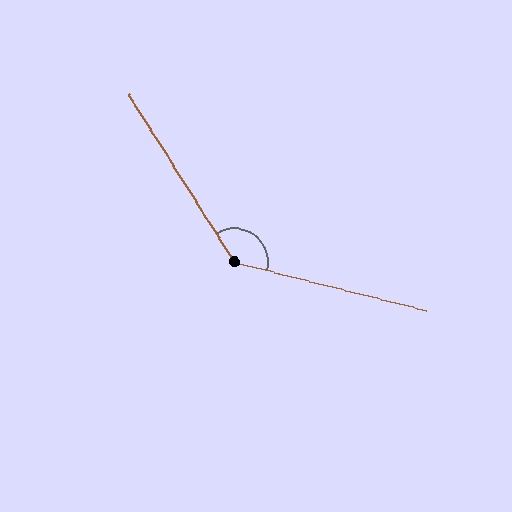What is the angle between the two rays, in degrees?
Approximately 136 degrees.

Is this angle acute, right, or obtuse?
It is obtuse.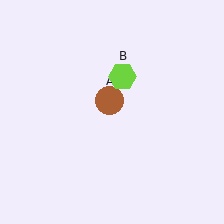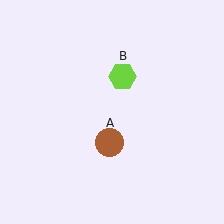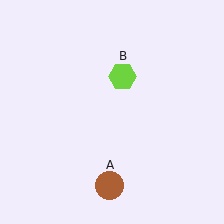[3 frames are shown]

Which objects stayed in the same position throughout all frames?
Lime hexagon (object B) remained stationary.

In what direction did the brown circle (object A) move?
The brown circle (object A) moved down.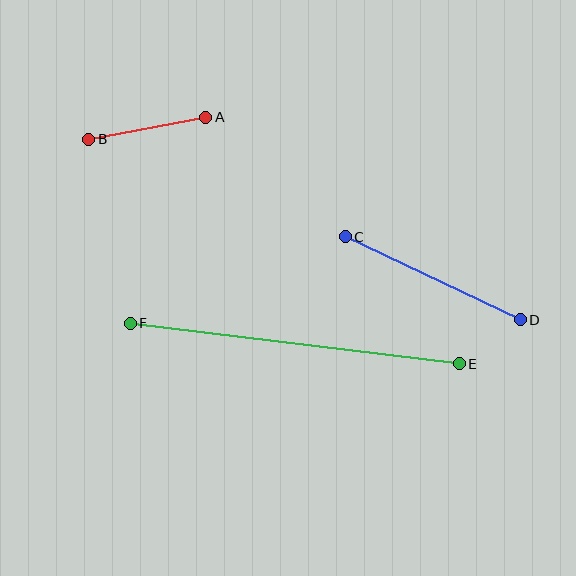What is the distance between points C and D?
The distance is approximately 194 pixels.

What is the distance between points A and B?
The distance is approximately 119 pixels.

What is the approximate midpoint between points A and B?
The midpoint is at approximately (147, 128) pixels.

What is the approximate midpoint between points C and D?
The midpoint is at approximately (433, 278) pixels.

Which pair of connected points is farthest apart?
Points E and F are farthest apart.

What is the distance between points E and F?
The distance is approximately 332 pixels.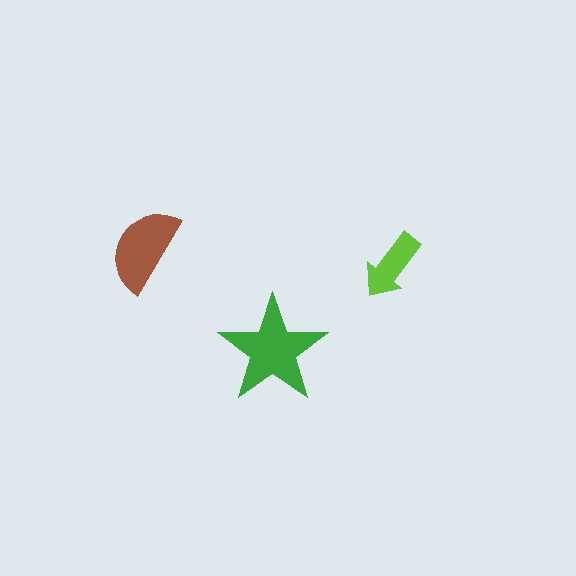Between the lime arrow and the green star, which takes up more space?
The green star.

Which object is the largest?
The green star.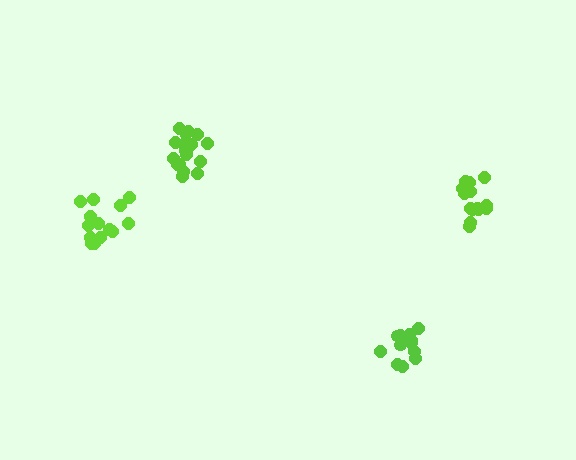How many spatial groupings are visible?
There are 4 spatial groupings.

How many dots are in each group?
Group 1: 19 dots, Group 2: 14 dots, Group 3: 14 dots, Group 4: 14 dots (61 total).